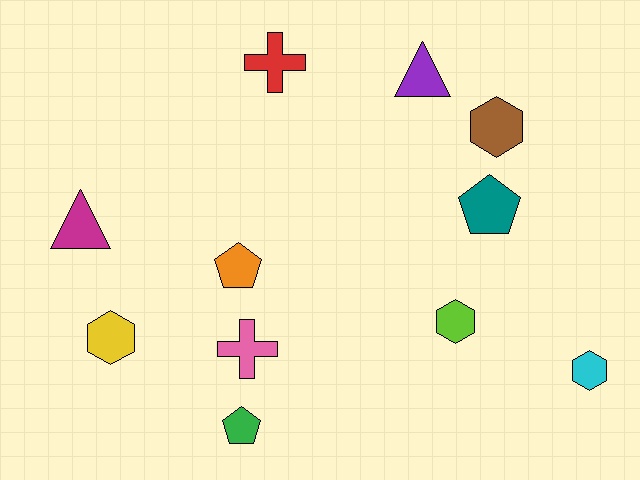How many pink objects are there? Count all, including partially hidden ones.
There is 1 pink object.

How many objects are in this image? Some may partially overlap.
There are 11 objects.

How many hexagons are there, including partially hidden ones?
There are 4 hexagons.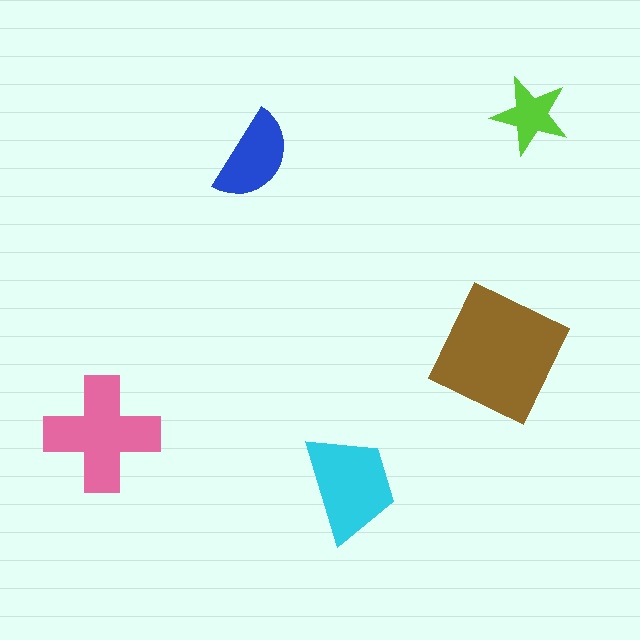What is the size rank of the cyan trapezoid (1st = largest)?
3rd.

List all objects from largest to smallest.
The brown square, the pink cross, the cyan trapezoid, the blue semicircle, the lime star.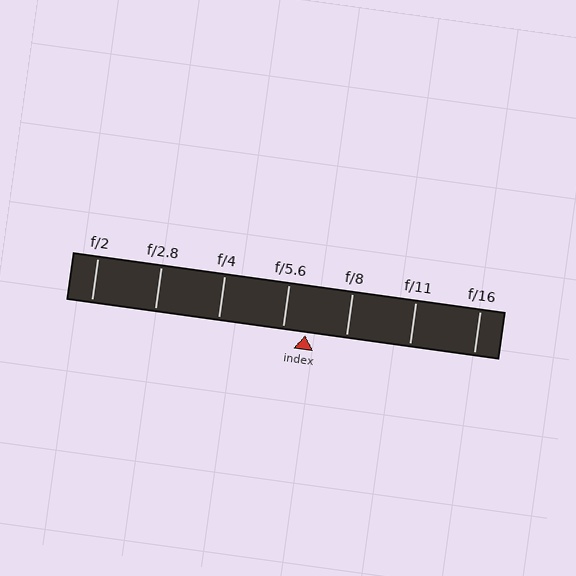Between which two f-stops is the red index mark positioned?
The index mark is between f/5.6 and f/8.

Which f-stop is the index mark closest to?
The index mark is closest to f/5.6.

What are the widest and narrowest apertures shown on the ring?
The widest aperture shown is f/2 and the narrowest is f/16.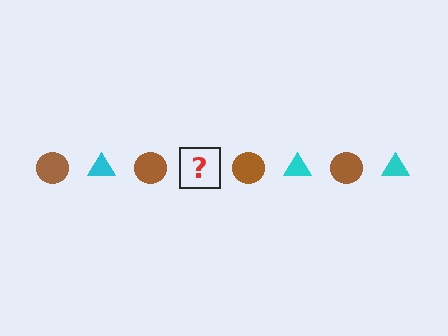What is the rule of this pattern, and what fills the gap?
The rule is that the pattern alternates between brown circle and cyan triangle. The gap should be filled with a cyan triangle.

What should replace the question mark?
The question mark should be replaced with a cyan triangle.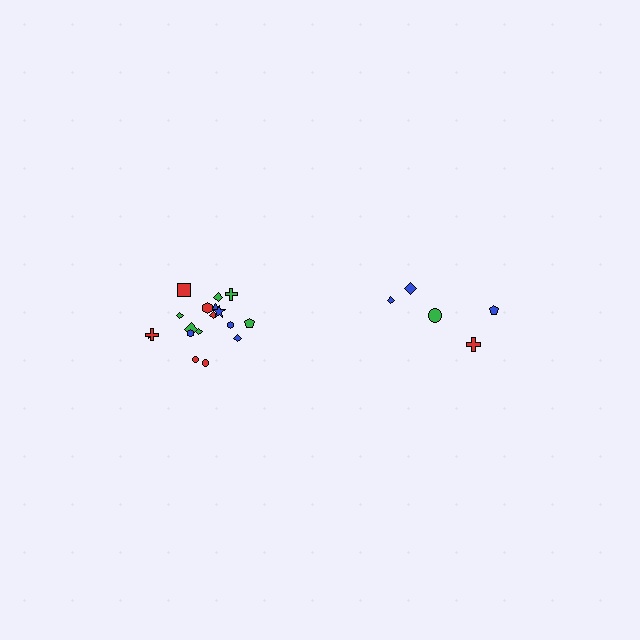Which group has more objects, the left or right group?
The left group.